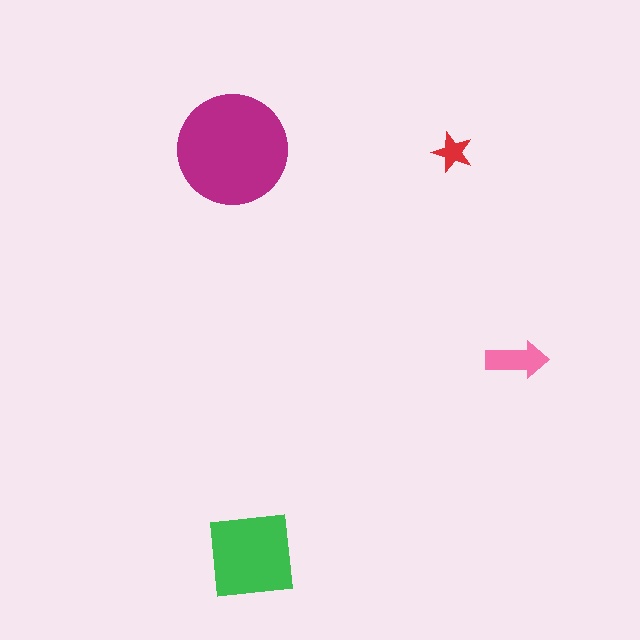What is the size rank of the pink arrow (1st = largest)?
3rd.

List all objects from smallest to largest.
The red star, the pink arrow, the green square, the magenta circle.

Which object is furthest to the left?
The magenta circle is leftmost.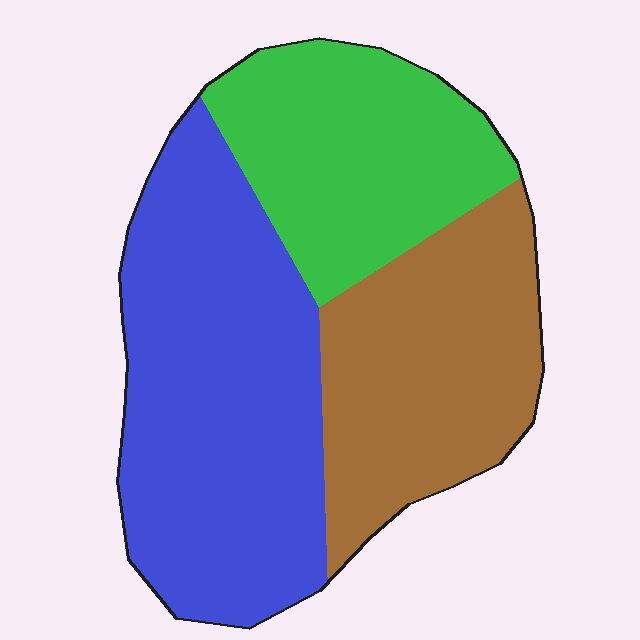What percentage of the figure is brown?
Brown covers roughly 30% of the figure.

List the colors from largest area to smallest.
From largest to smallest: blue, brown, green.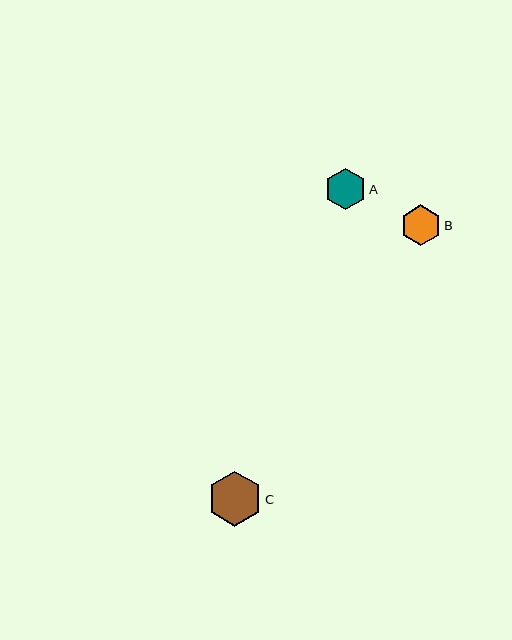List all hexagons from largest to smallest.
From largest to smallest: C, A, B.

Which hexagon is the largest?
Hexagon C is the largest with a size of approximately 55 pixels.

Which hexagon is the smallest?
Hexagon B is the smallest with a size of approximately 41 pixels.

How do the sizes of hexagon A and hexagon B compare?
Hexagon A and hexagon B are approximately the same size.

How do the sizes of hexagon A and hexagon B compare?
Hexagon A and hexagon B are approximately the same size.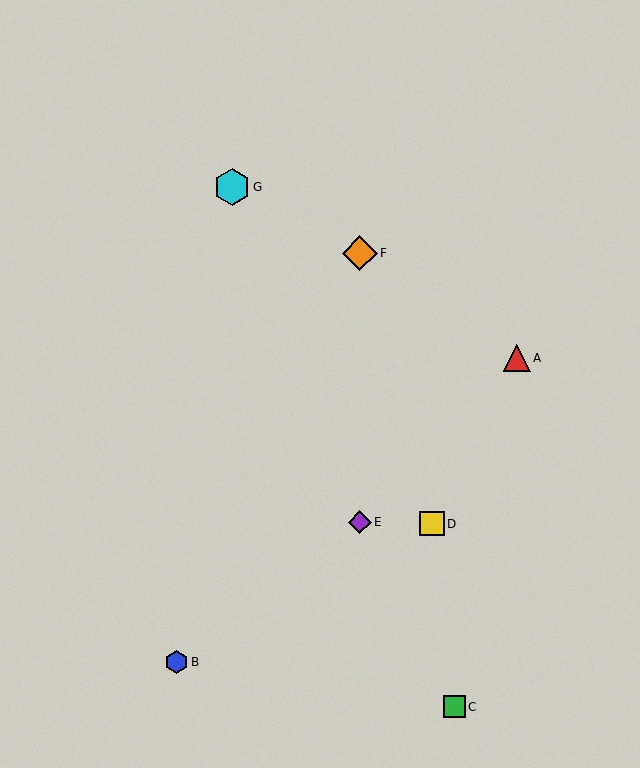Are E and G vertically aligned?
No, E is at x≈360 and G is at x≈232.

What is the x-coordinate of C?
Object C is at x≈454.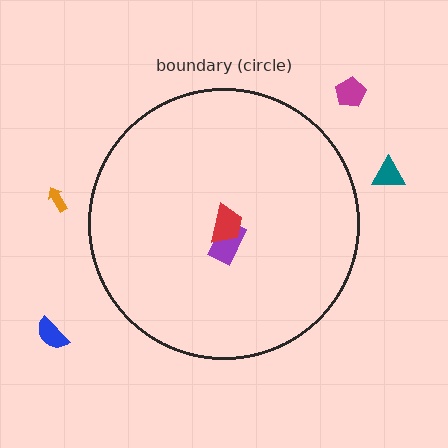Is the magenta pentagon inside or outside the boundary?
Outside.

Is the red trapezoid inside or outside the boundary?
Inside.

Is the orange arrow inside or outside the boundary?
Outside.